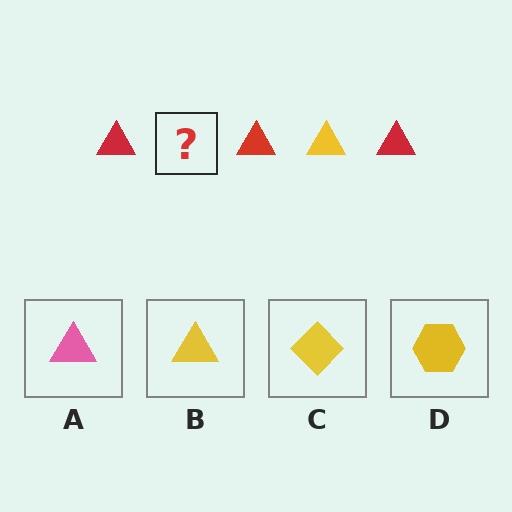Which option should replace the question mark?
Option B.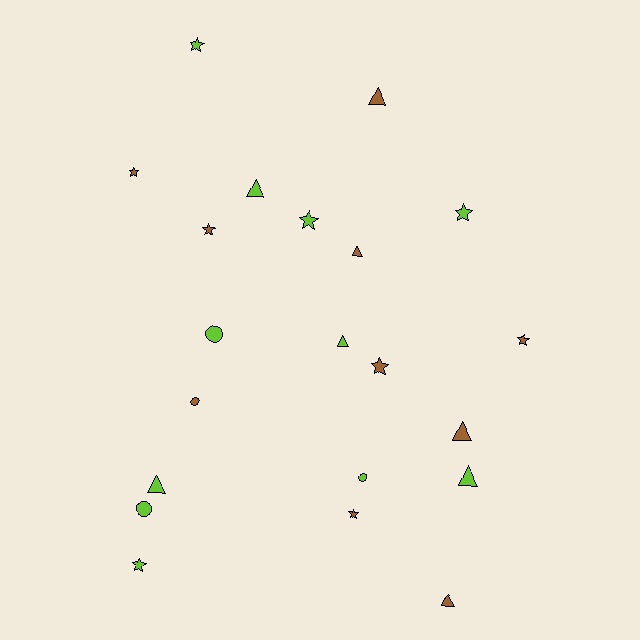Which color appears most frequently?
Lime, with 11 objects.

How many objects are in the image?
There are 21 objects.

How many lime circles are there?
There are 3 lime circles.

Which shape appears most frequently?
Star, with 9 objects.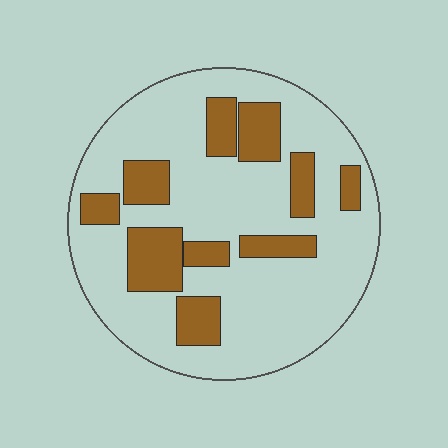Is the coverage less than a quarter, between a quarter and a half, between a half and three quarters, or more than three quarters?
Between a quarter and a half.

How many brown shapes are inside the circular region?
10.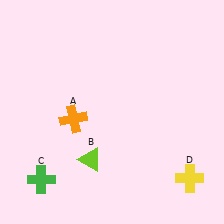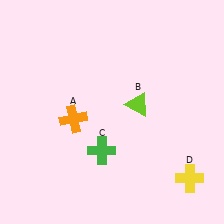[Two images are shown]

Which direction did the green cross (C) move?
The green cross (C) moved right.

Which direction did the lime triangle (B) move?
The lime triangle (B) moved up.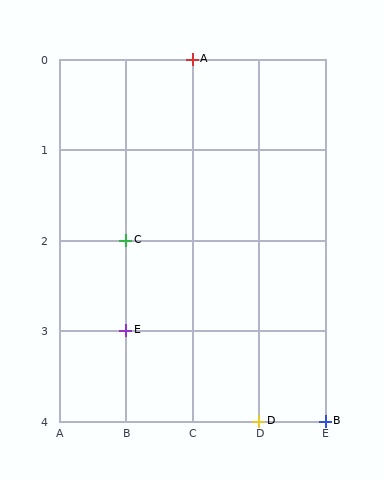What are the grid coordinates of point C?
Point C is at grid coordinates (B, 2).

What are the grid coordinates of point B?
Point B is at grid coordinates (E, 4).